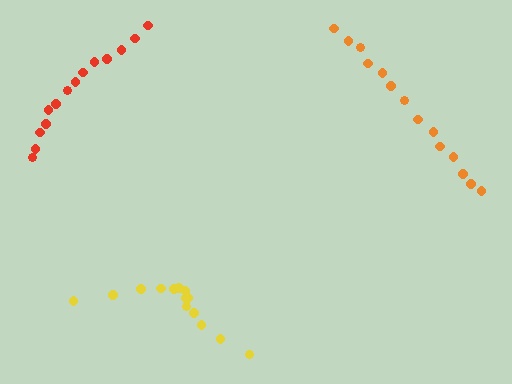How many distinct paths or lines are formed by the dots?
There are 3 distinct paths.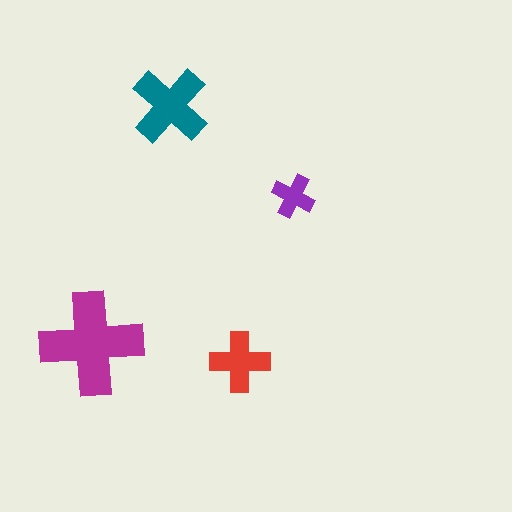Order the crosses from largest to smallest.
the magenta one, the teal one, the red one, the purple one.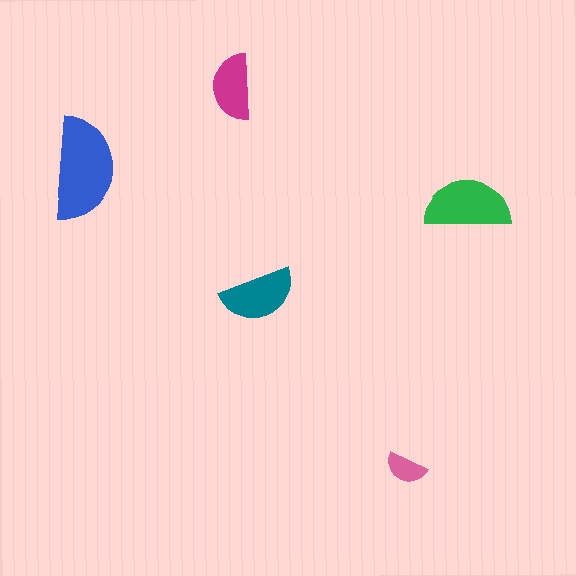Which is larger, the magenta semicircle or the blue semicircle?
The blue one.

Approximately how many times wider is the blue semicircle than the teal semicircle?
About 1.5 times wider.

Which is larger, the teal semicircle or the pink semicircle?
The teal one.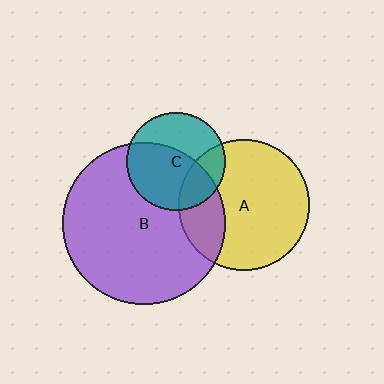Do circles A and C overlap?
Yes.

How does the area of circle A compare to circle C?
Approximately 1.8 times.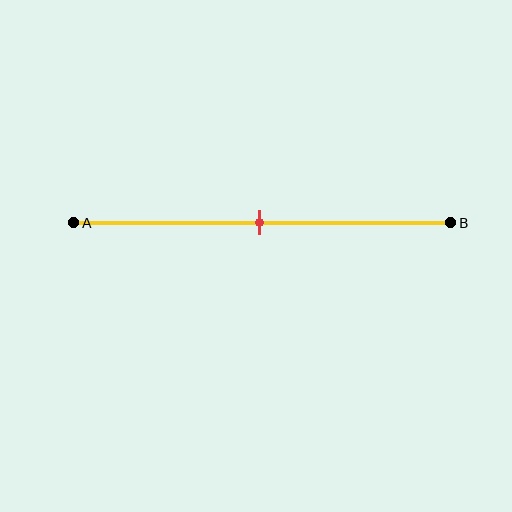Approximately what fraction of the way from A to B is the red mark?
The red mark is approximately 50% of the way from A to B.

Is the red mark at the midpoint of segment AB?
Yes, the mark is approximately at the midpoint.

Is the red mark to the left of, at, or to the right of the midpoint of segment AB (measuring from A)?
The red mark is approximately at the midpoint of segment AB.